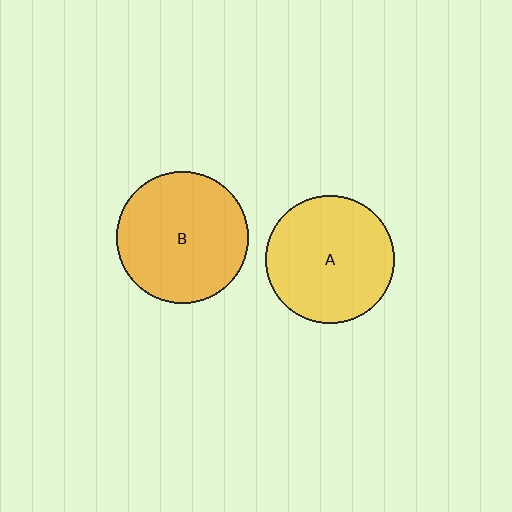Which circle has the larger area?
Circle B (orange).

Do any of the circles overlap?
No, none of the circles overlap.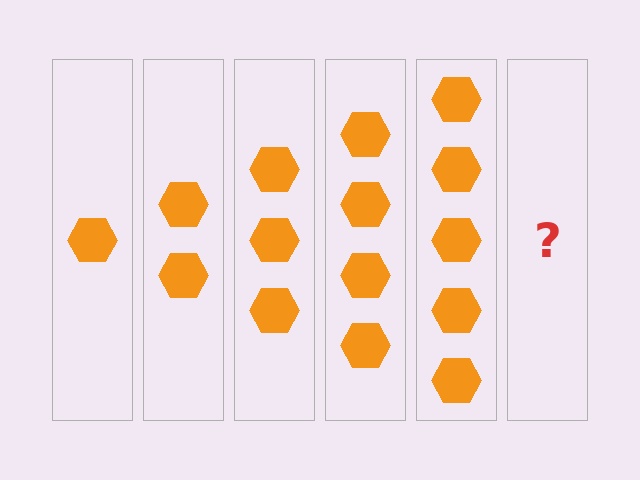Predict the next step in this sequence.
The next step is 6 hexagons.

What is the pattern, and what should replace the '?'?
The pattern is that each step adds one more hexagon. The '?' should be 6 hexagons.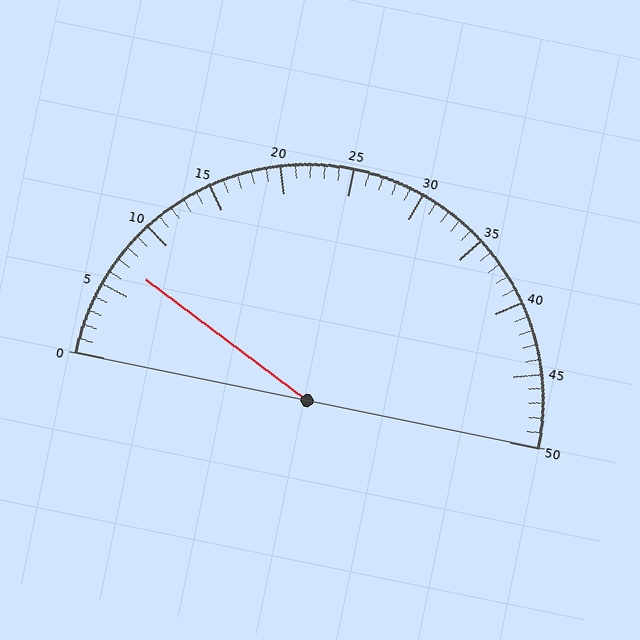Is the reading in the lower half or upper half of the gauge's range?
The reading is in the lower half of the range (0 to 50).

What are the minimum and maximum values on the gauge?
The gauge ranges from 0 to 50.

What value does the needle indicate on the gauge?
The needle indicates approximately 7.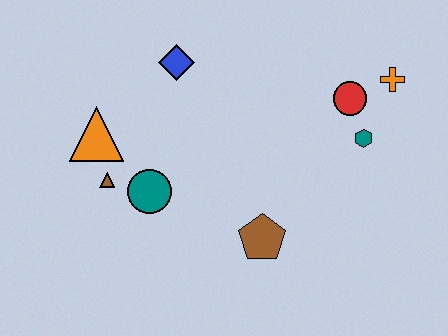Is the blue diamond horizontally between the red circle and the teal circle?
Yes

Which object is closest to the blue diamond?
The orange triangle is closest to the blue diamond.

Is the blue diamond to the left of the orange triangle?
No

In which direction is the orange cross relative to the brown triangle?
The orange cross is to the right of the brown triangle.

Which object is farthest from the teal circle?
The orange cross is farthest from the teal circle.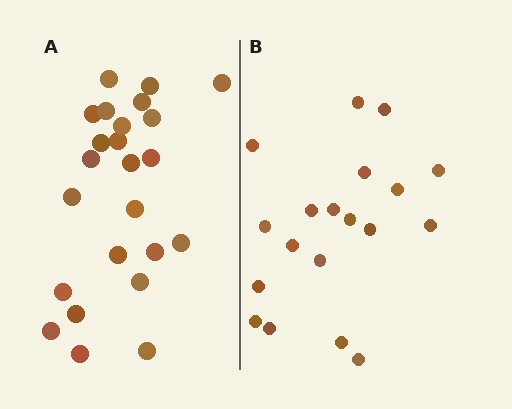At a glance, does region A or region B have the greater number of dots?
Region A (the left region) has more dots.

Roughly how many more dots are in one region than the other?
Region A has about 5 more dots than region B.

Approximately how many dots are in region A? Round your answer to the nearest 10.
About 20 dots. (The exact count is 24, which rounds to 20.)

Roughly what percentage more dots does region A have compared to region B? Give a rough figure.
About 25% more.